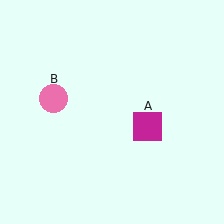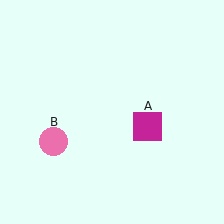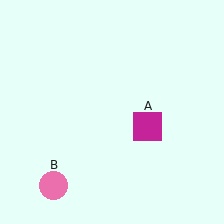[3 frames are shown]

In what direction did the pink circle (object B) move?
The pink circle (object B) moved down.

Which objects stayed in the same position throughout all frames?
Magenta square (object A) remained stationary.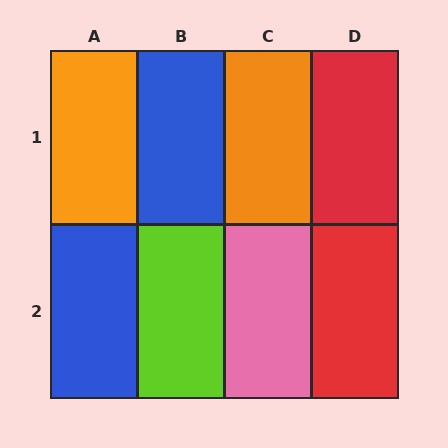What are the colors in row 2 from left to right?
Blue, lime, pink, red.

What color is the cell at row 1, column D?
Red.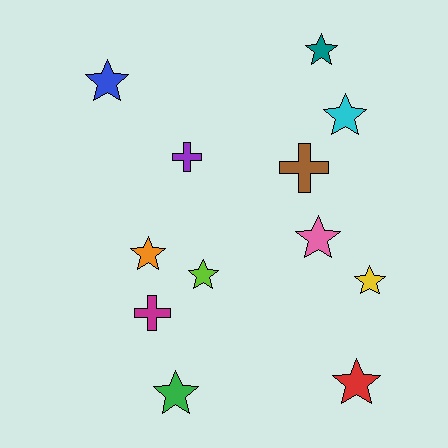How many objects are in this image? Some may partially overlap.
There are 12 objects.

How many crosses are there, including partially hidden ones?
There are 3 crosses.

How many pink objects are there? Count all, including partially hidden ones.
There is 1 pink object.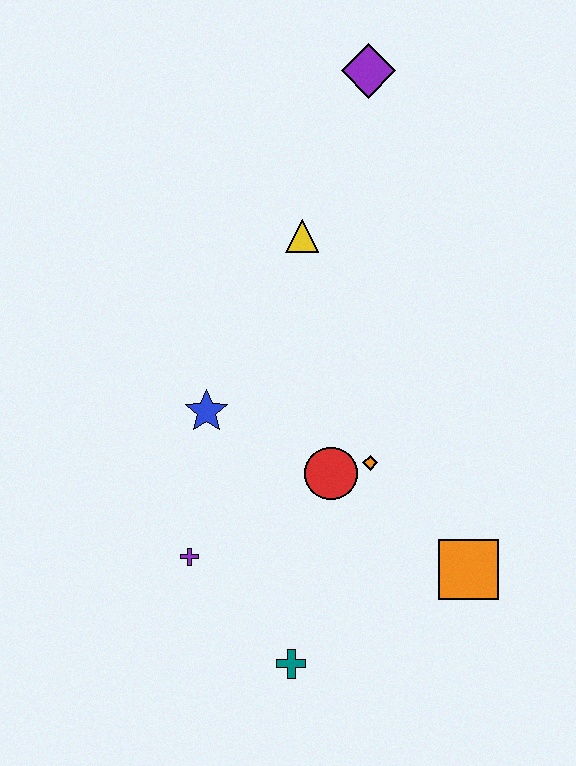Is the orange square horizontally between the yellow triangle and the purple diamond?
No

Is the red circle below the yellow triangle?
Yes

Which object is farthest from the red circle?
The purple diamond is farthest from the red circle.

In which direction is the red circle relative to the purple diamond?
The red circle is below the purple diamond.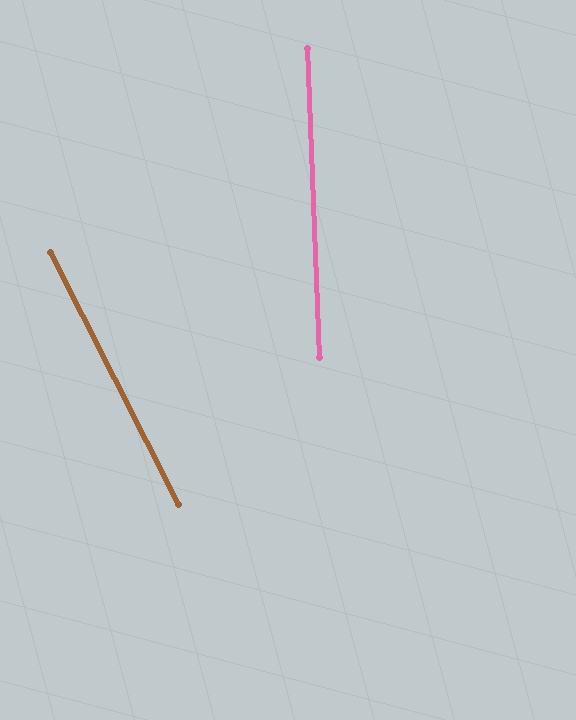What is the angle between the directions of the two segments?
Approximately 25 degrees.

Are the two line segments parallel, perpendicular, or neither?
Neither parallel nor perpendicular — they differ by about 25°.